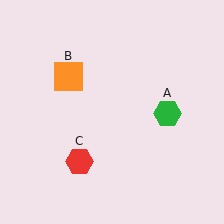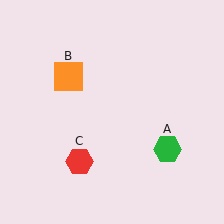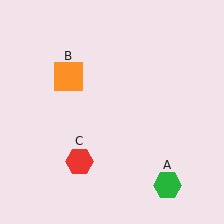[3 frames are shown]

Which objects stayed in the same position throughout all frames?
Orange square (object B) and red hexagon (object C) remained stationary.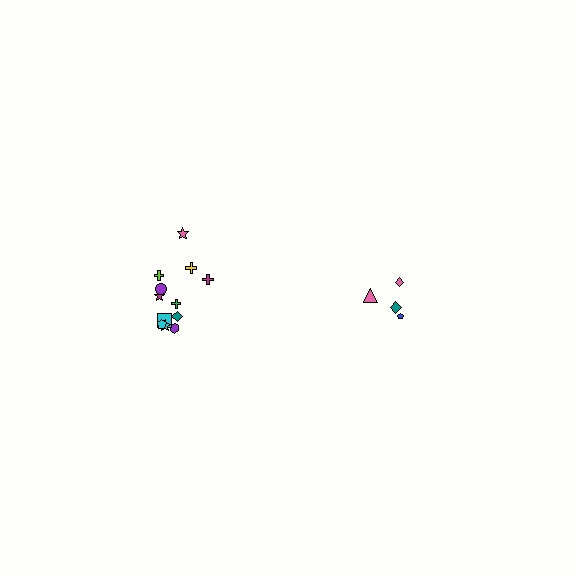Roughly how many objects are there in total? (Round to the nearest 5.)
Roughly 15 objects in total.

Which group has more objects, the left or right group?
The left group.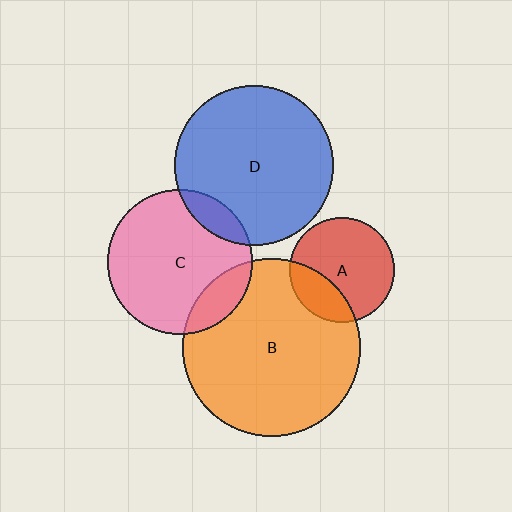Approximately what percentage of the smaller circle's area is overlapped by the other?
Approximately 10%.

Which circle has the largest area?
Circle B (orange).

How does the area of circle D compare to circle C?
Approximately 1.2 times.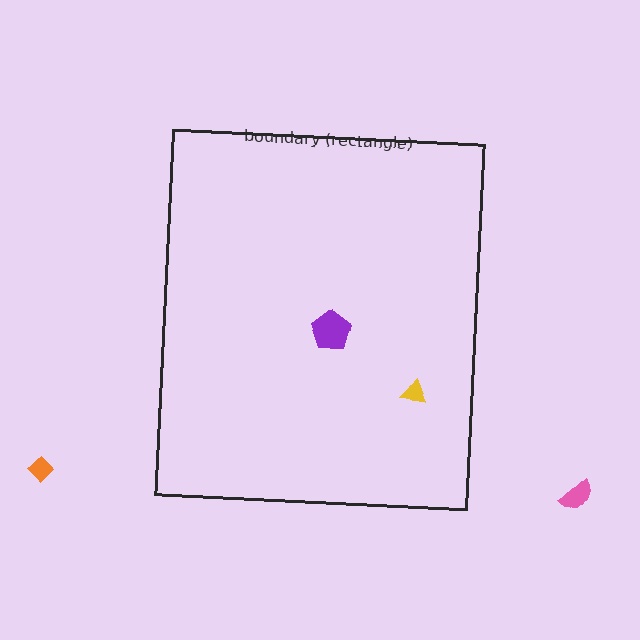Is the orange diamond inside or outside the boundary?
Outside.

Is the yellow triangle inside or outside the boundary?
Inside.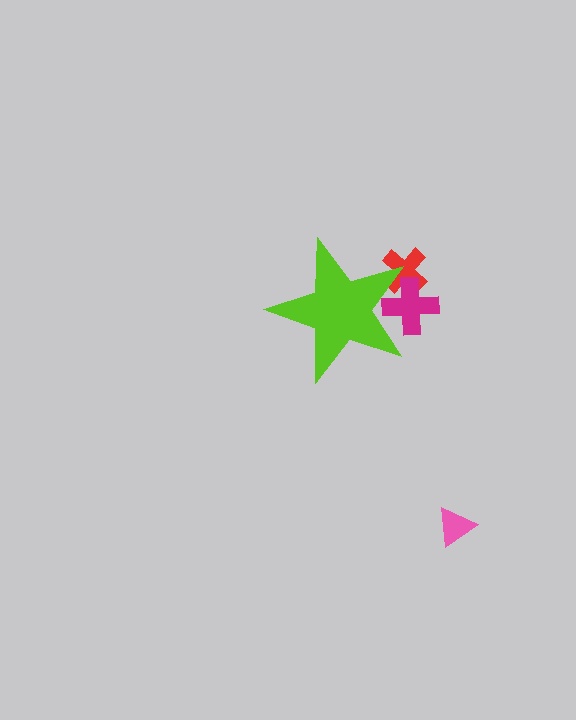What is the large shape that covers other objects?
A lime star.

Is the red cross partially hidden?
Yes, the red cross is partially hidden behind the lime star.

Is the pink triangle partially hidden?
No, the pink triangle is fully visible.